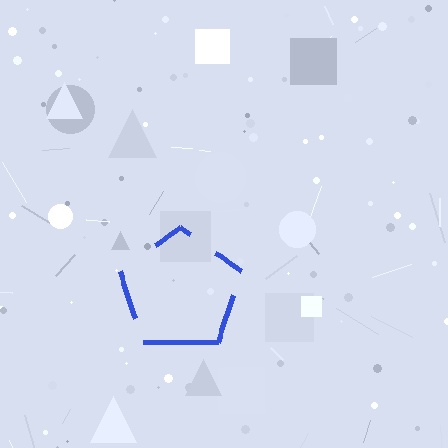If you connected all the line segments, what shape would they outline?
They would outline a pentagon.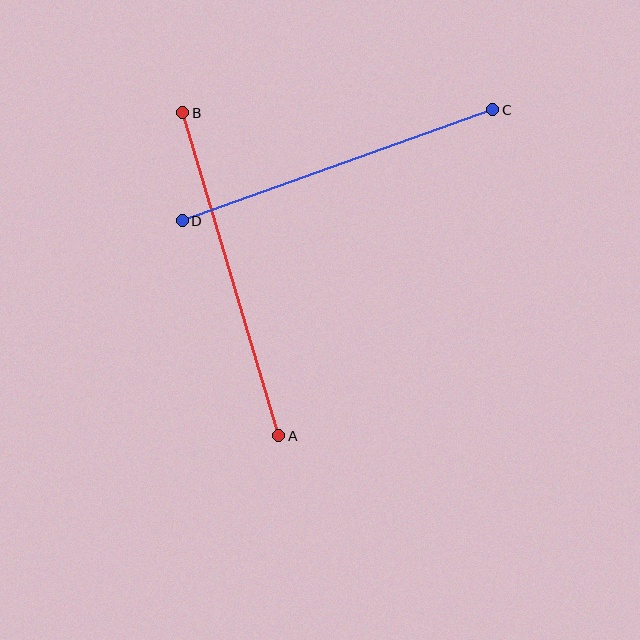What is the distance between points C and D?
The distance is approximately 330 pixels.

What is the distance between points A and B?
The distance is approximately 337 pixels.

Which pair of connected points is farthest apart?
Points A and B are farthest apart.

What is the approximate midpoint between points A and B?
The midpoint is at approximately (231, 274) pixels.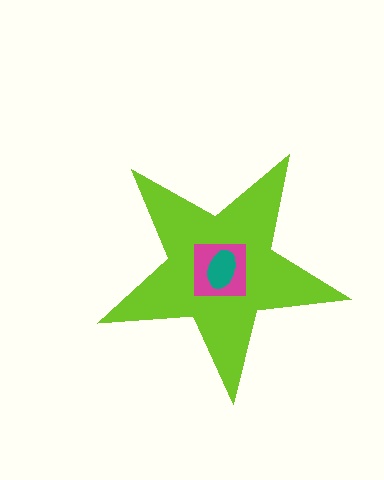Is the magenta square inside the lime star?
Yes.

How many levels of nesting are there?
3.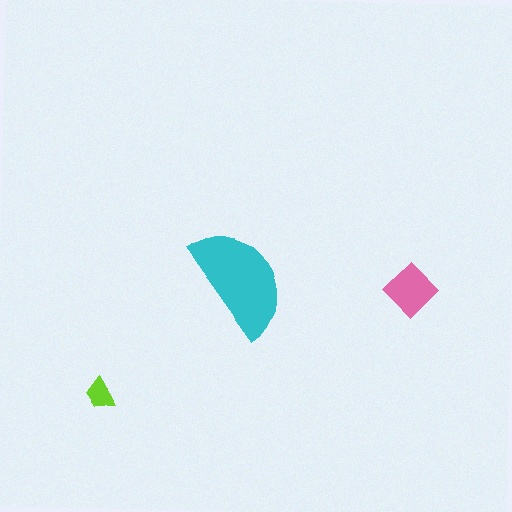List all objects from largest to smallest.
The cyan semicircle, the pink diamond, the lime trapezoid.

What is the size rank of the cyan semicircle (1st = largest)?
1st.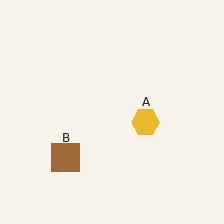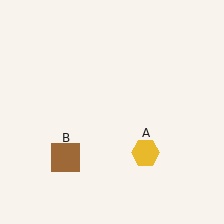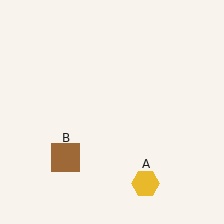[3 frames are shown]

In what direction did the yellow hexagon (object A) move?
The yellow hexagon (object A) moved down.